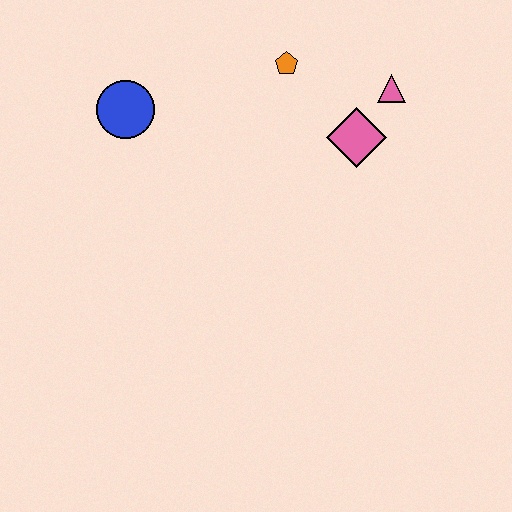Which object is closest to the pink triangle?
The pink diamond is closest to the pink triangle.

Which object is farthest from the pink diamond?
The blue circle is farthest from the pink diamond.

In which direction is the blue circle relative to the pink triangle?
The blue circle is to the left of the pink triangle.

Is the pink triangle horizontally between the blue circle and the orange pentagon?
No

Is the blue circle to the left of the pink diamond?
Yes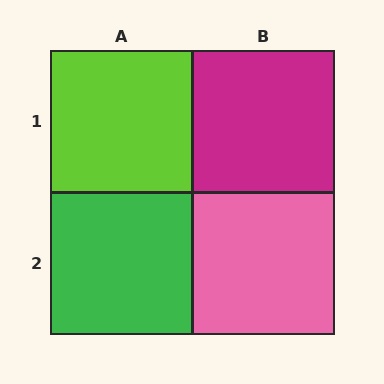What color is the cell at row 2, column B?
Pink.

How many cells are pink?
1 cell is pink.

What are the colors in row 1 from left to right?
Lime, magenta.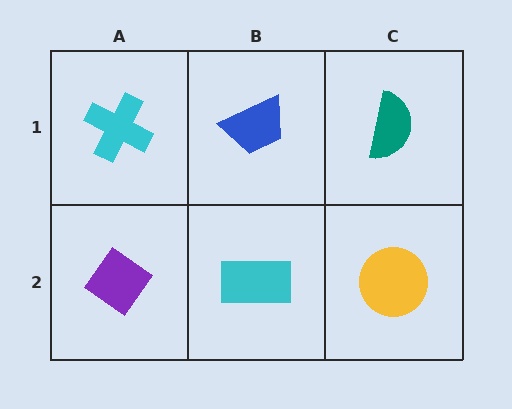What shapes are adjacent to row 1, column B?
A cyan rectangle (row 2, column B), a cyan cross (row 1, column A), a teal semicircle (row 1, column C).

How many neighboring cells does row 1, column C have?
2.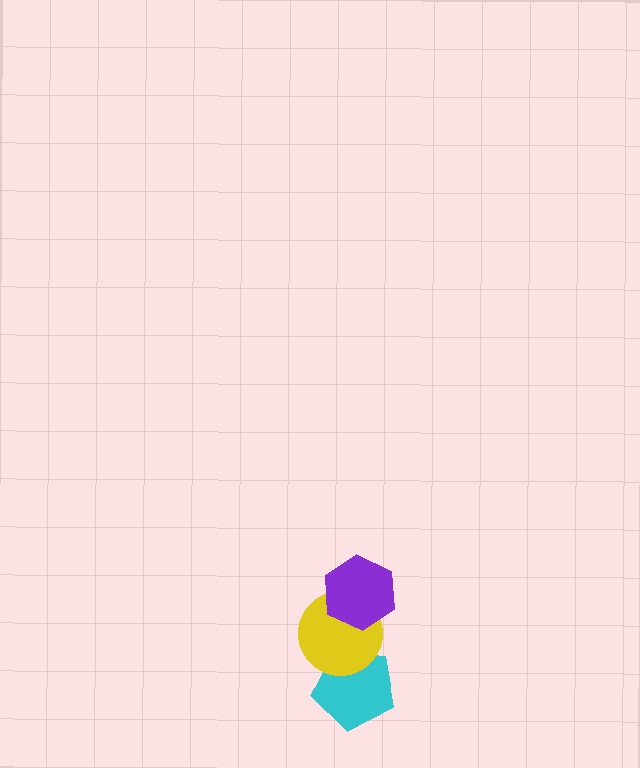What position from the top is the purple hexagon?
The purple hexagon is 1st from the top.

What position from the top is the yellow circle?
The yellow circle is 2nd from the top.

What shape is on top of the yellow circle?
The purple hexagon is on top of the yellow circle.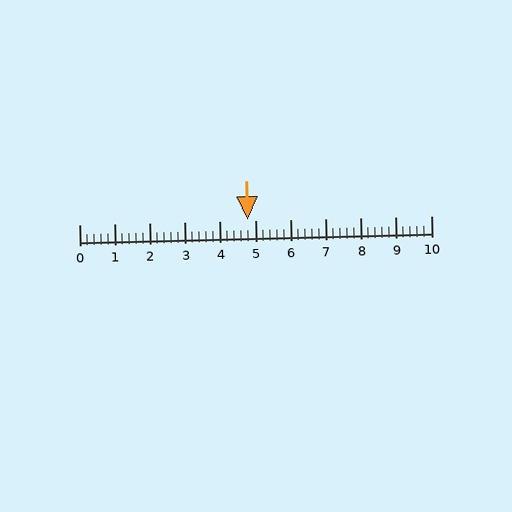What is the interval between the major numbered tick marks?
The major tick marks are spaced 1 units apart.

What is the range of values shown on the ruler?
The ruler shows values from 0 to 10.